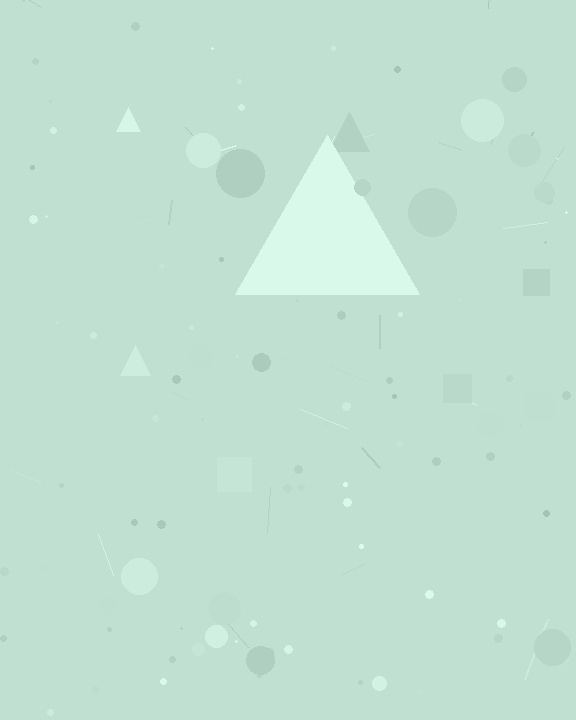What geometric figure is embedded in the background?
A triangle is embedded in the background.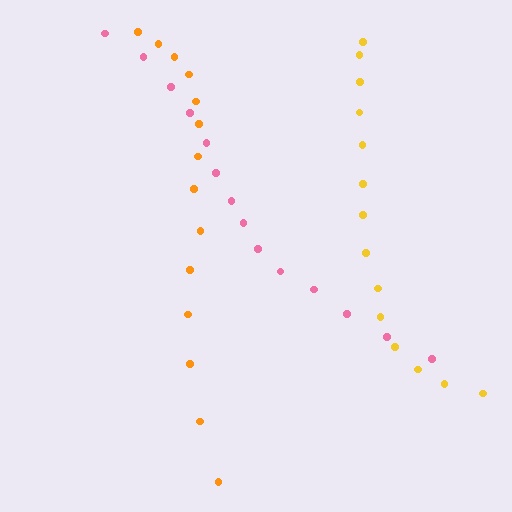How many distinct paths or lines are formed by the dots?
There are 3 distinct paths.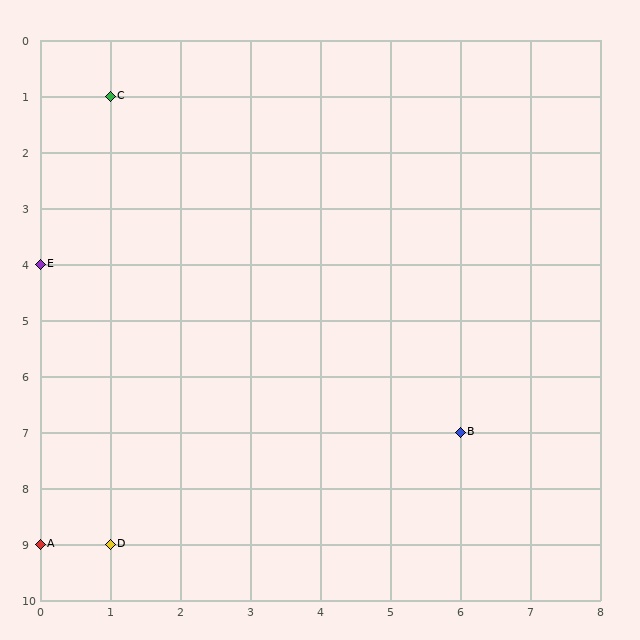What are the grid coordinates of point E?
Point E is at grid coordinates (0, 4).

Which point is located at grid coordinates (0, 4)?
Point E is at (0, 4).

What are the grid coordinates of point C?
Point C is at grid coordinates (1, 1).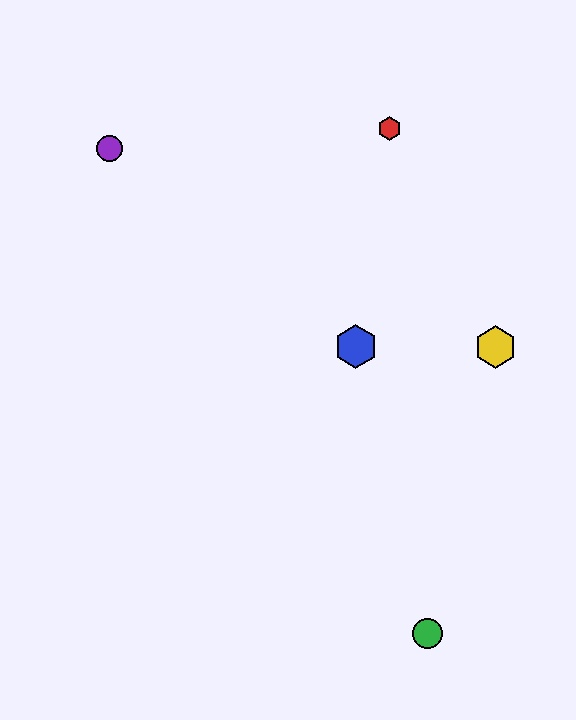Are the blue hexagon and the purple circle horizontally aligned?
No, the blue hexagon is at y≈347 and the purple circle is at y≈149.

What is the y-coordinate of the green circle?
The green circle is at y≈634.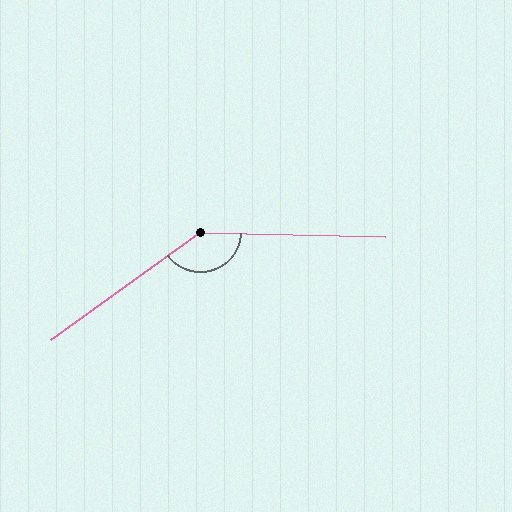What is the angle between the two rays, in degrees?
Approximately 143 degrees.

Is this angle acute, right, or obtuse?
It is obtuse.